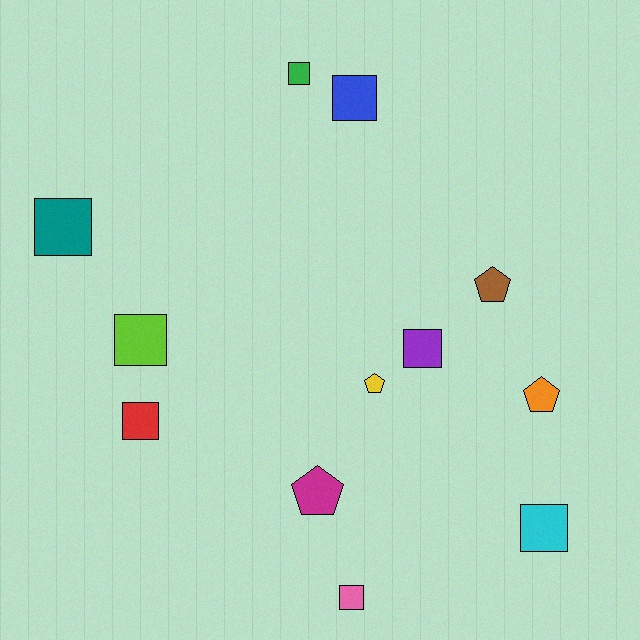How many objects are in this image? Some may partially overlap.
There are 12 objects.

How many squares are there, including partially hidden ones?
There are 8 squares.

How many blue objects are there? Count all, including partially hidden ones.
There is 1 blue object.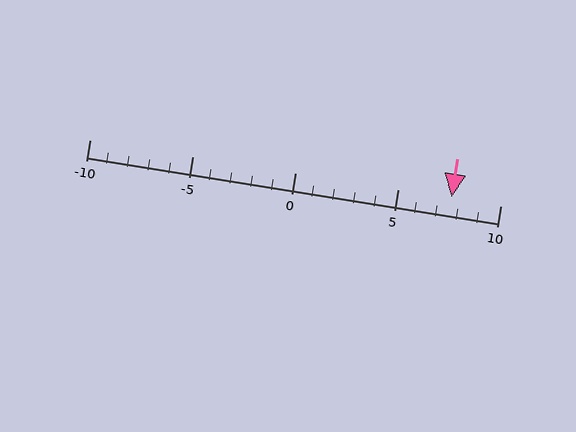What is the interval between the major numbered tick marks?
The major tick marks are spaced 5 units apart.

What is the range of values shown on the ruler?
The ruler shows values from -10 to 10.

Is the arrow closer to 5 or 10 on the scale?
The arrow is closer to 10.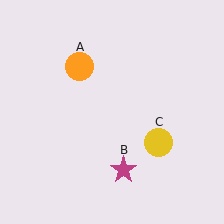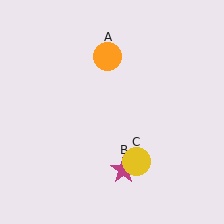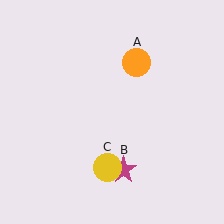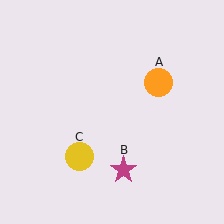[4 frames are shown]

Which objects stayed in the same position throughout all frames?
Magenta star (object B) remained stationary.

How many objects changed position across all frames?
2 objects changed position: orange circle (object A), yellow circle (object C).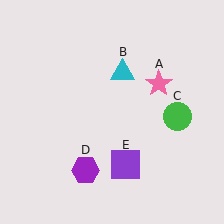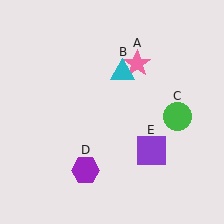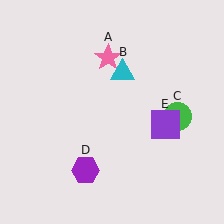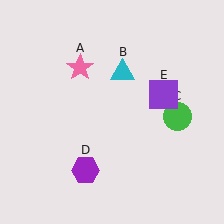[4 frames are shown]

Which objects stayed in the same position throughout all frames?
Cyan triangle (object B) and green circle (object C) and purple hexagon (object D) remained stationary.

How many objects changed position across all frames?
2 objects changed position: pink star (object A), purple square (object E).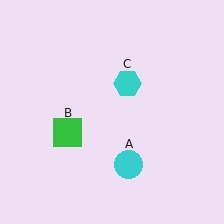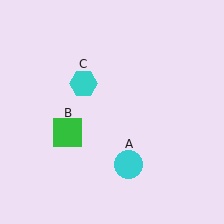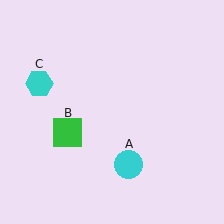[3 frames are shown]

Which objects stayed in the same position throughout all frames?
Cyan circle (object A) and green square (object B) remained stationary.